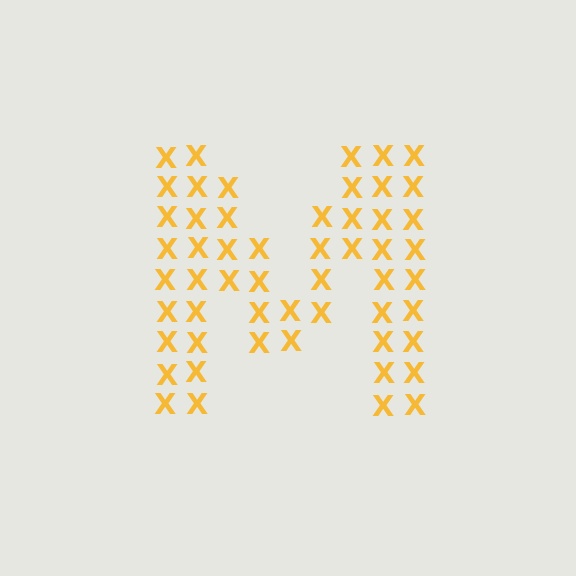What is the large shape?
The large shape is the letter M.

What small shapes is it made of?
It is made of small letter X's.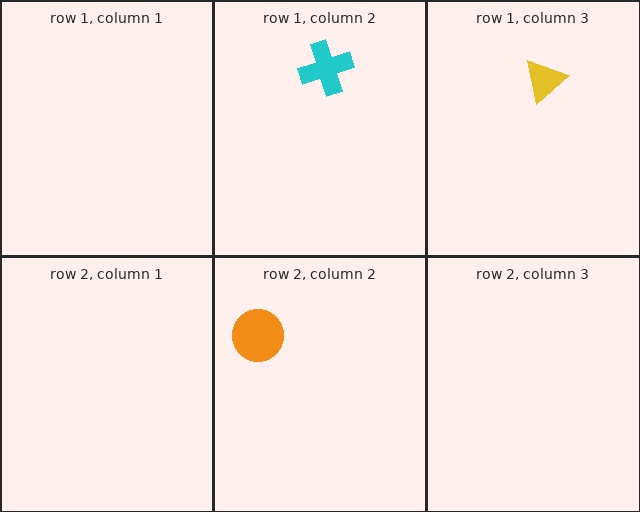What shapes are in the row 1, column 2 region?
The cyan cross.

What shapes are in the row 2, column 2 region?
The orange circle.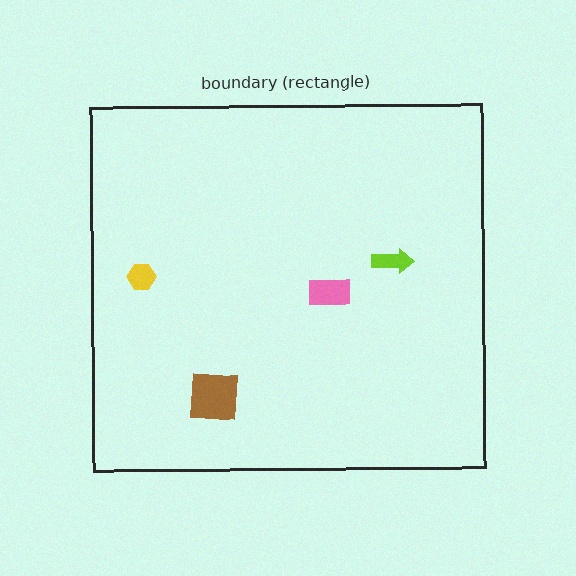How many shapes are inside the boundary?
4 inside, 0 outside.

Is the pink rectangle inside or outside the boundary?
Inside.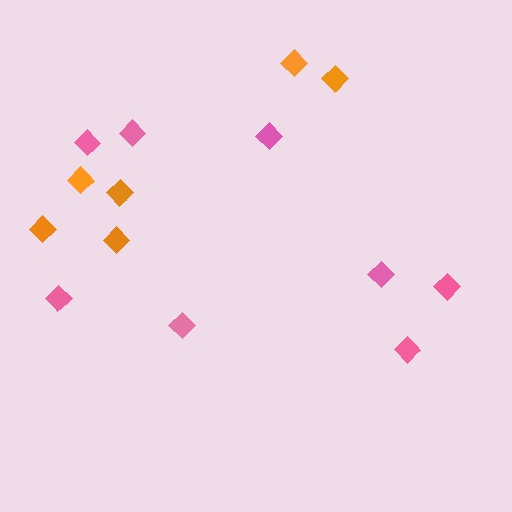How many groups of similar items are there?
There are 2 groups: one group of pink diamonds (8) and one group of orange diamonds (6).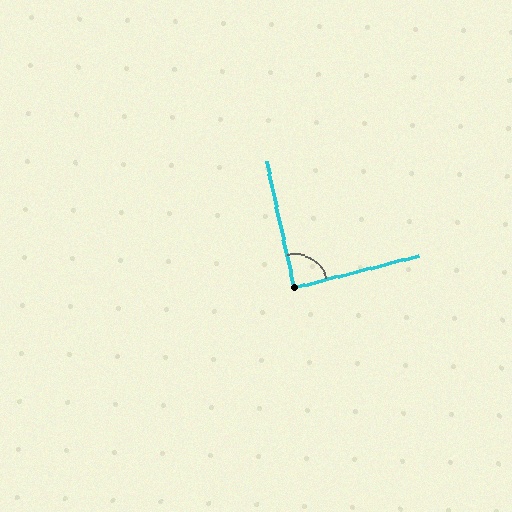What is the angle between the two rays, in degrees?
Approximately 88 degrees.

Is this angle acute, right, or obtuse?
It is approximately a right angle.